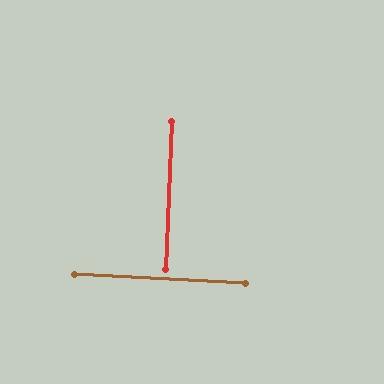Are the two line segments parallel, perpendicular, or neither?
Perpendicular — they meet at approximately 89°.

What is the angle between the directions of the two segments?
Approximately 89 degrees.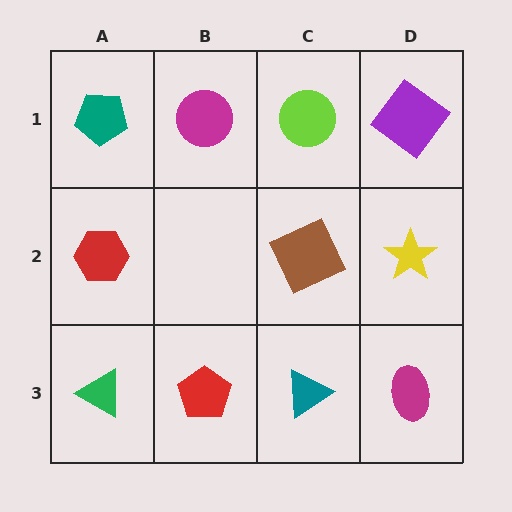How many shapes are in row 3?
4 shapes.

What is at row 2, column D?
A yellow star.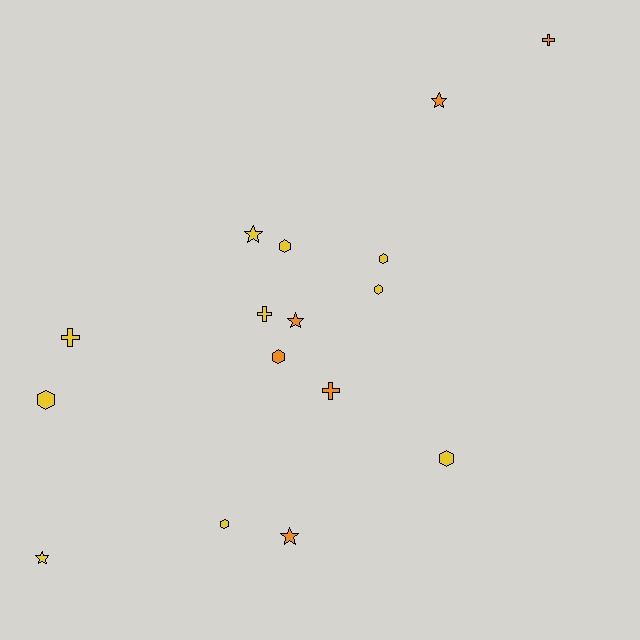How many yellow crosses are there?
There are 2 yellow crosses.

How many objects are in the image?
There are 16 objects.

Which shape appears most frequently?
Hexagon, with 7 objects.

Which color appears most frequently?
Yellow, with 10 objects.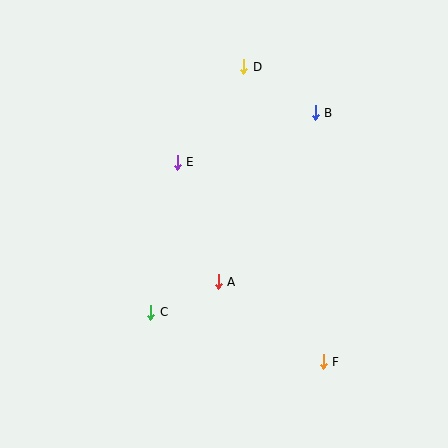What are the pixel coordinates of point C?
Point C is at (151, 312).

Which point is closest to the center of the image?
Point A at (218, 282) is closest to the center.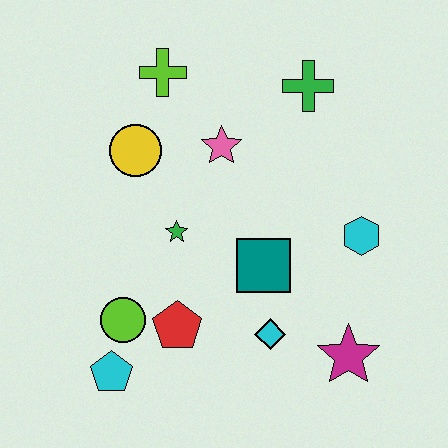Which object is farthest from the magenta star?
The lime cross is farthest from the magenta star.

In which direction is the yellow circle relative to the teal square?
The yellow circle is to the left of the teal square.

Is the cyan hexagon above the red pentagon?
Yes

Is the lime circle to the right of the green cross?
No